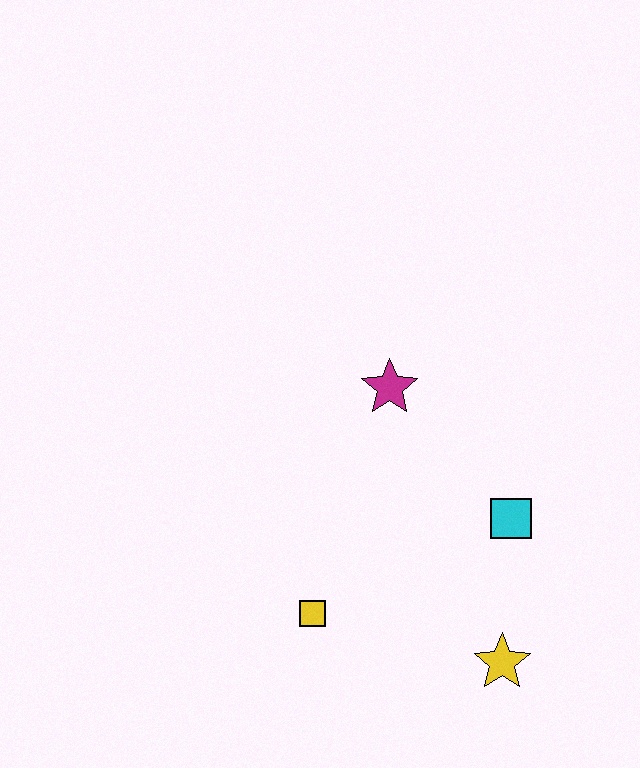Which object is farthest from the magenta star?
The yellow star is farthest from the magenta star.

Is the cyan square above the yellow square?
Yes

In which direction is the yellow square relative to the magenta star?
The yellow square is below the magenta star.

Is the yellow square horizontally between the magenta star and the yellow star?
No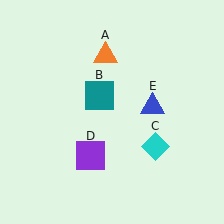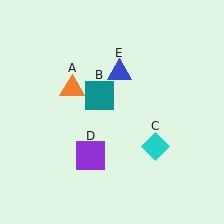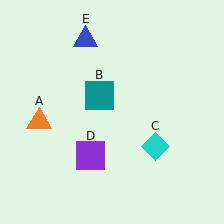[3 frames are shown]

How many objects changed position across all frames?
2 objects changed position: orange triangle (object A), blue triangle (object E).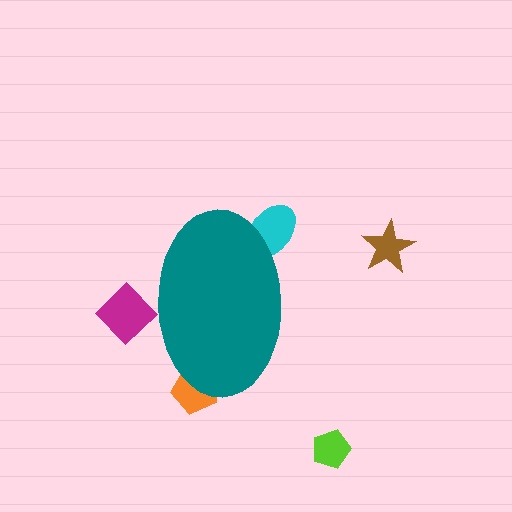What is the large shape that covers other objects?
A teal ellipse.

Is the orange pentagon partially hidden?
Yes, the orange pentagon is partially hidden behind the teal ellipse.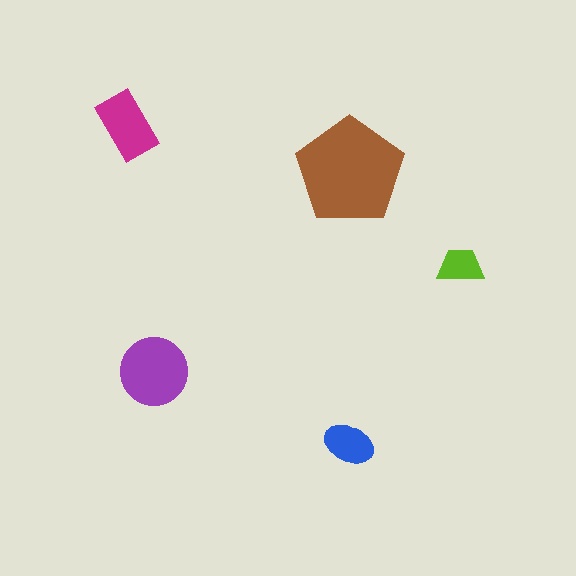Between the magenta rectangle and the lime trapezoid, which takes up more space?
The magenta rectangle.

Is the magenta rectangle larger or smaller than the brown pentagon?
Smaller.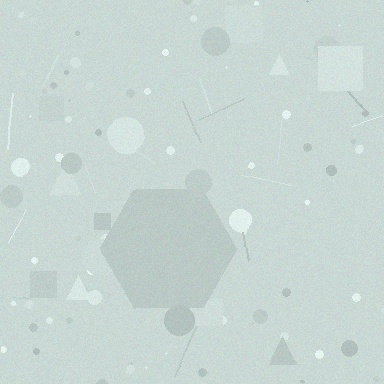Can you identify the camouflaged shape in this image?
The camouflaged shape is a hexagon.